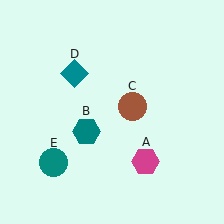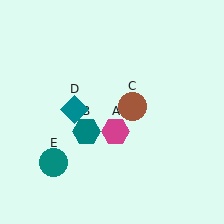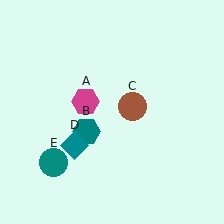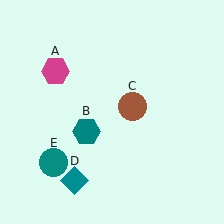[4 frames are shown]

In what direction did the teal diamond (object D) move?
The teal diamond (object D) moved down.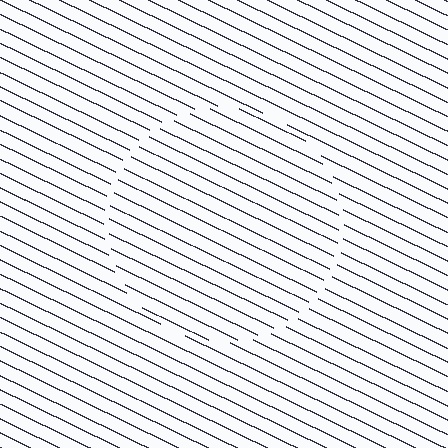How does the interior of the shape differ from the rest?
The interior of the shape contains the same grating, shifted by half a period — the contour is defined by the phase discontinuity where line-ends from the inner and outer gratings abut.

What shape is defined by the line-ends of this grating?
An illusory circle. The interior of the shape contains the same grating, shifted by half a period — the contour is defined by the phase discontinuity where line-ends from the inner and outer gratings abut.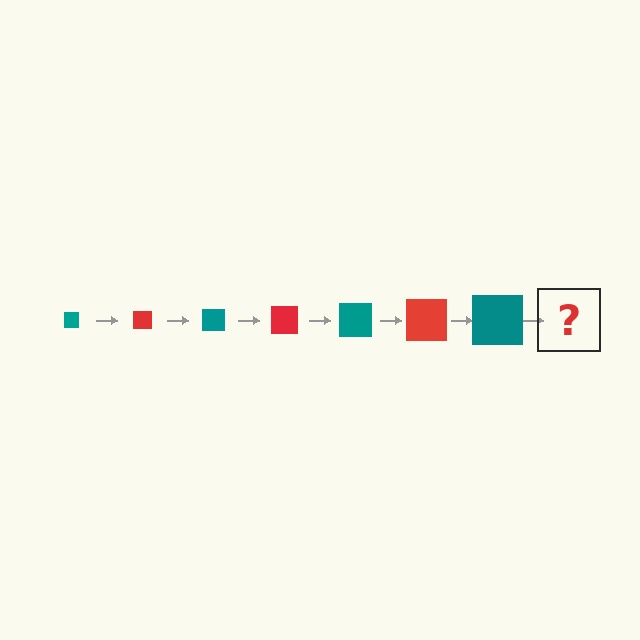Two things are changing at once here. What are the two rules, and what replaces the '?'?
The two rules are that the square grows larger each step and the color cycles through teal and red. The '?' should be a red square, larger than the previous one.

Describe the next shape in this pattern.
It should be a red square, larger than the previous one.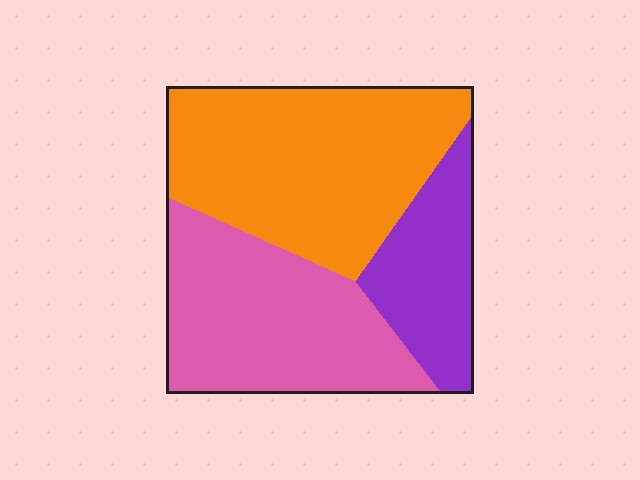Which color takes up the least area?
Purple, at roughly 20%.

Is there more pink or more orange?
Orange.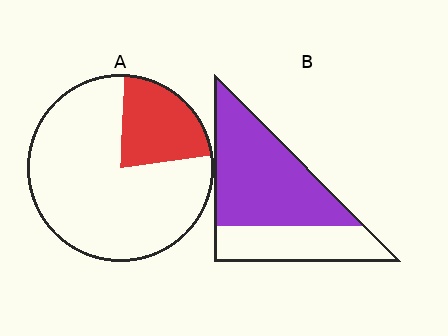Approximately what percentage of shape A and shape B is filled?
A is approximately 20% and B is approximately 65%.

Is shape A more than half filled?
No.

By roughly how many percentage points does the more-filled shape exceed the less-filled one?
By roughly 45 percentage points (B over A).